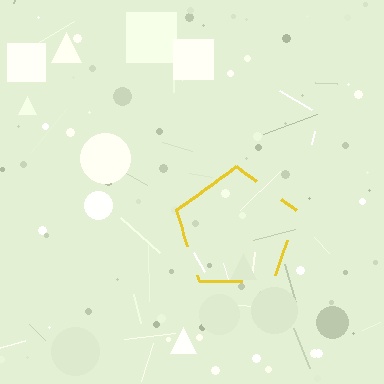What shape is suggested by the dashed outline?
The dashed outline suggests a pentagon.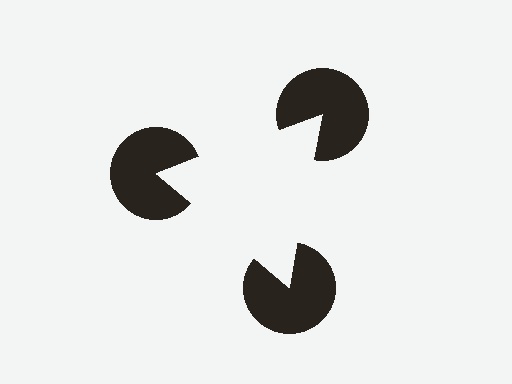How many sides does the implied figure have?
3 sides.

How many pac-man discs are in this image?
There are 3 — one at each vertex of the illusory triangle.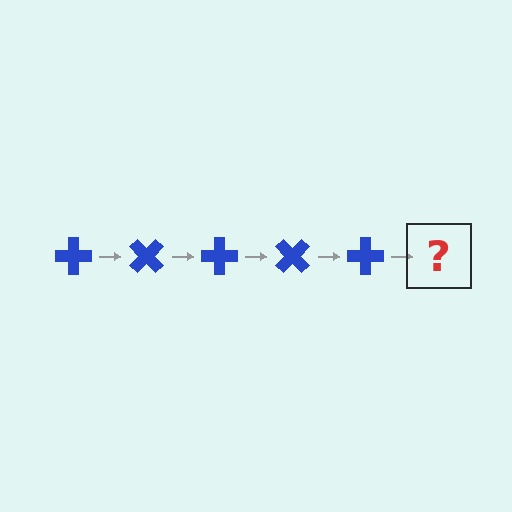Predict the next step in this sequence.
The next step is a blue cross rotated 225 degrees.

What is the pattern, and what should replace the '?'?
The pattern is that the cross rotates 45 degrees each step. The '?' should be a blue cross rotated 225 degrees.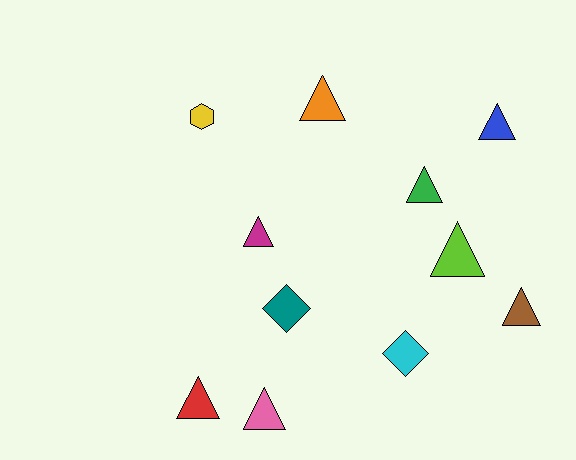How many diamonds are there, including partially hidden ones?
There are 2 diamonds.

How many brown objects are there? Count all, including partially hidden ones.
There is 1 brown object.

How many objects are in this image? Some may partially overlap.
There are 11 objects.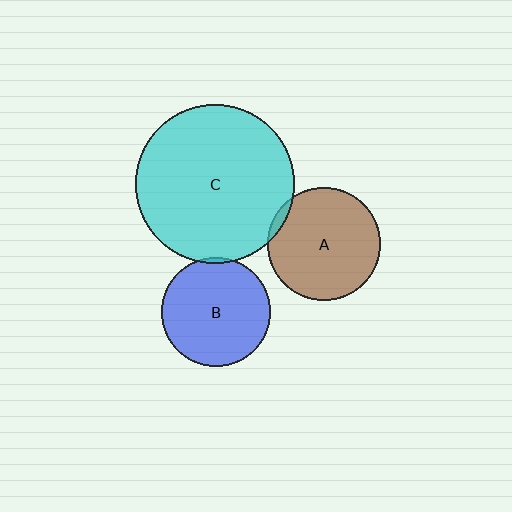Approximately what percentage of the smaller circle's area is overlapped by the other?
Approximately 5%.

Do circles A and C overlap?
Yes.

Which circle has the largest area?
Circle C (cyan).